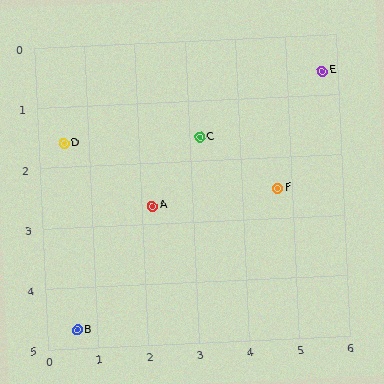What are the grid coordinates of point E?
Point E is at approximately (5.7, 0.6).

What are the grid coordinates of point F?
Point F is at approximately (4.7, 2.5).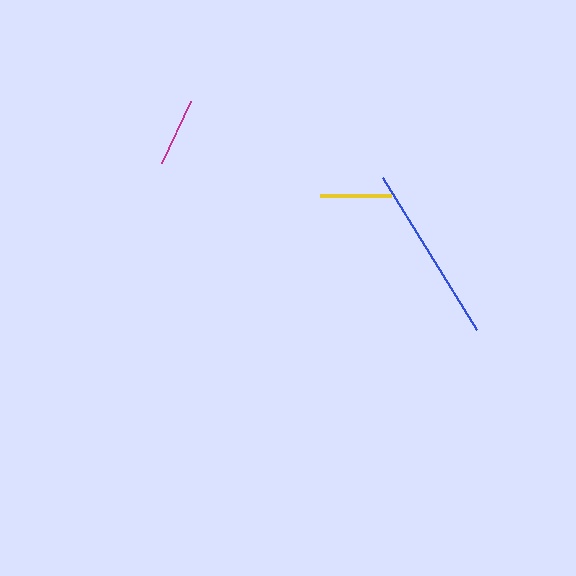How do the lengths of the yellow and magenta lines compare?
The yellow and magenta lines are approximately the same length.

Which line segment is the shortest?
The magenta line is the shortest at approximately 68 pixels.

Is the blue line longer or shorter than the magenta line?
The blue line is longer than the magenta line.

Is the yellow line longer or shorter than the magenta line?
The yellow line is longer than the magenta line.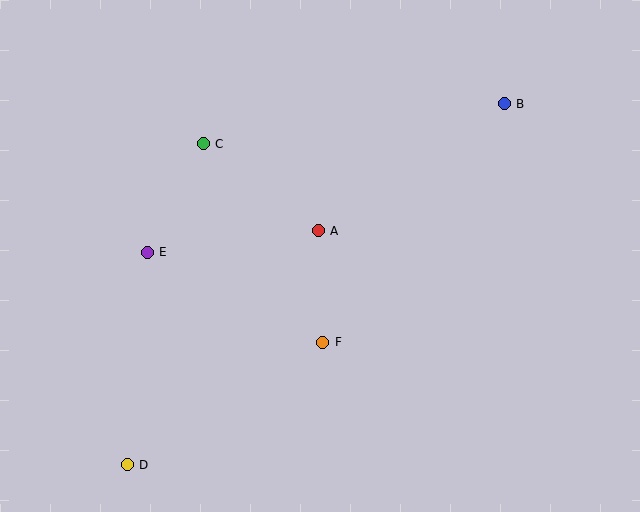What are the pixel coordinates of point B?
Point B is at (504, 104).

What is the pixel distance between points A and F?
The distance between A and F is 111 pixels.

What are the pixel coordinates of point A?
Point A is at (318, 231).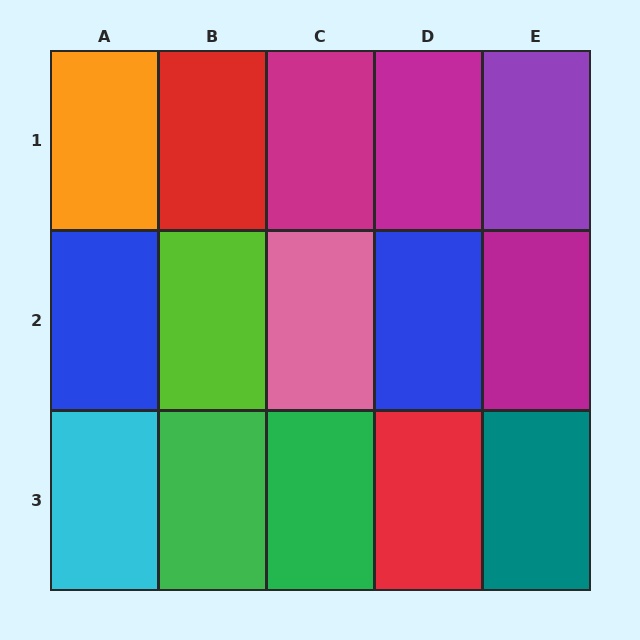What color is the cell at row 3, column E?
Teal.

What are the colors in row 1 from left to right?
Orange, red, magenta, magenta, purple.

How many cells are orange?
1 cell is orange.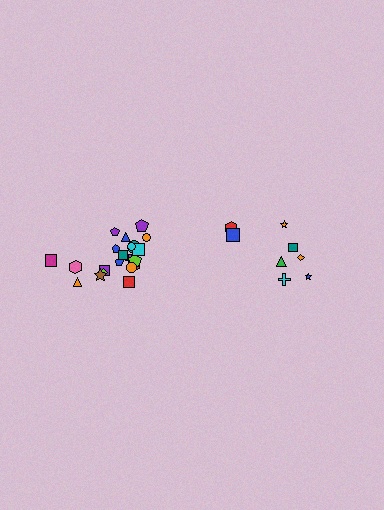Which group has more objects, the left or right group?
The left group.